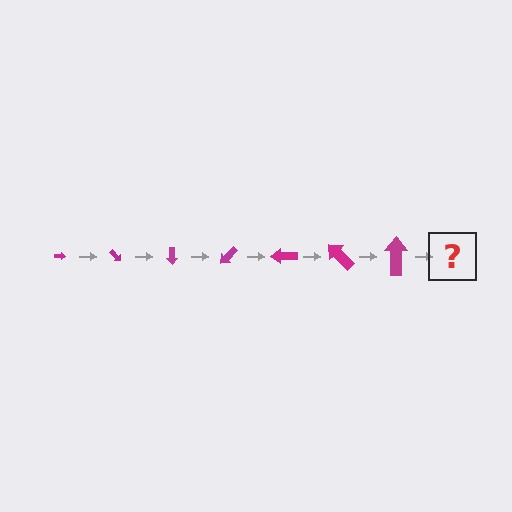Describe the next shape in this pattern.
It should be an arrow, larger than the previous one and rotated 315 degrees from the start.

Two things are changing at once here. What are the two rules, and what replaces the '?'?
The two rules are that the arrow grows larger each step and it rotates 45 degrees each step. The '?' should be an arrow, larger than the previous one and rotated 315 degrees from the start.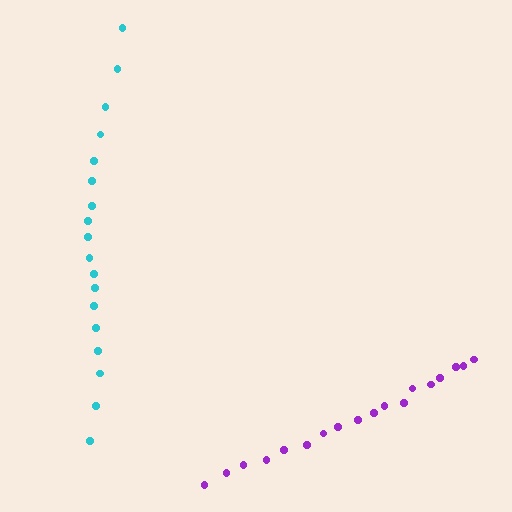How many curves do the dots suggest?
There are 2 distinct paths.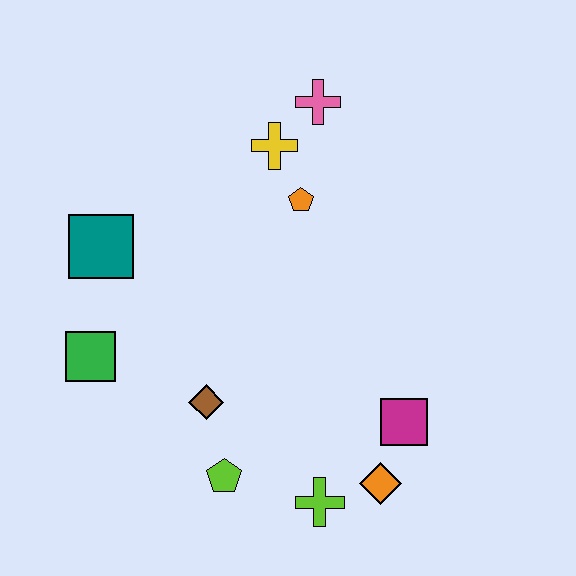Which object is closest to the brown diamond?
The lime pentagon is closest to the brown diamond.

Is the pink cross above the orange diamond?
Yes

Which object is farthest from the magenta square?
The teal square is farthest from the magenta square.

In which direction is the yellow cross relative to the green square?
The yellow cross is above the green square.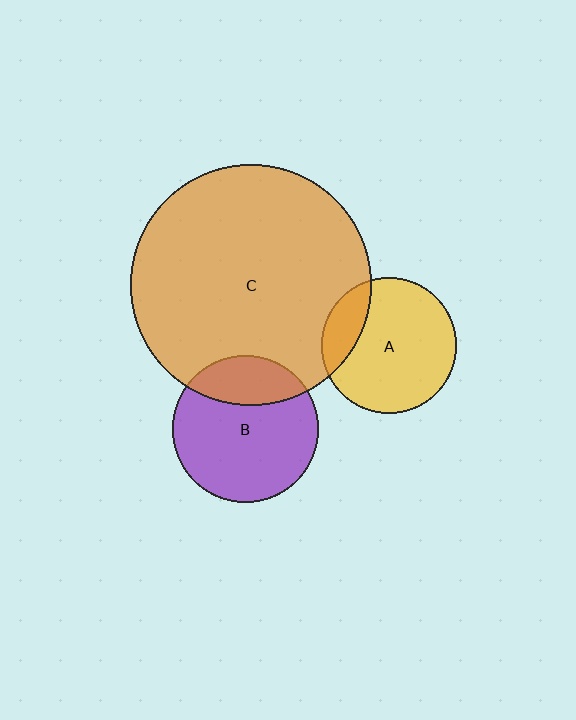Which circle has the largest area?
Circle C (orange).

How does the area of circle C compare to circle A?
Approximately 3.2 times.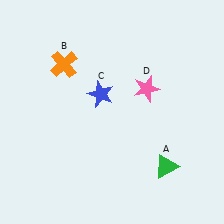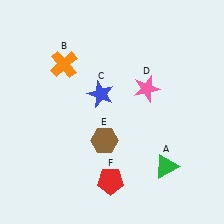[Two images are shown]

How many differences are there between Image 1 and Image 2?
There are 2 differences between the two images.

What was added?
A brown hexagon (E), a red pentagon (F) were added in Image 2.